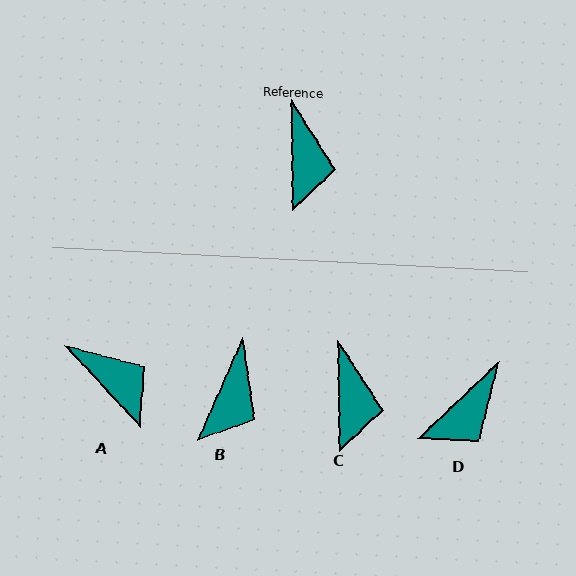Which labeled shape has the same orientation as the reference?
C.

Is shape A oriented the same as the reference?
No, it is off by about 42 degrees.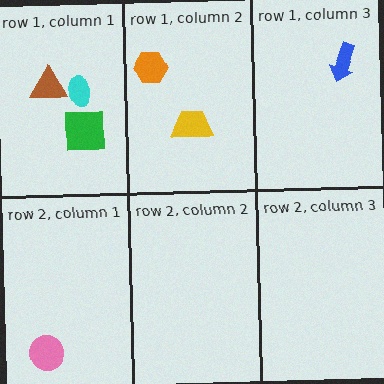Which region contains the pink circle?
The row 2, column 1 region.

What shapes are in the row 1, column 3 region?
The blue arrow.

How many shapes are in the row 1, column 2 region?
2.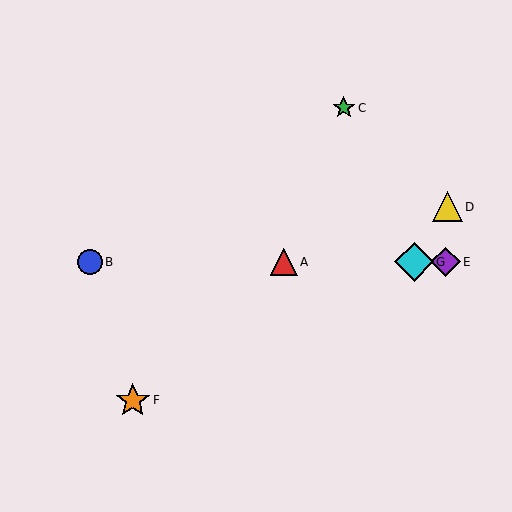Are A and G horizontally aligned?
Yes, both are at y≈262.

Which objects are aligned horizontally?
Objects A, B, E, G are aligned horizontally.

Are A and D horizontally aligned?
No, A is at y≈262 and D is at y≈207.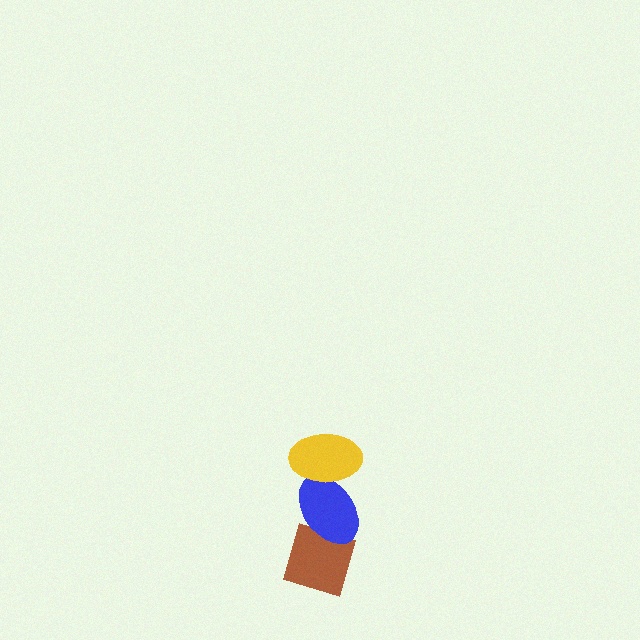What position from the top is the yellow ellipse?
The yellow ellipse is 1st from the top.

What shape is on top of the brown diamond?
The blue ellipse is on top of the brown diamond.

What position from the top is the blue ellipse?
The blue ellipse is 2nd from the top.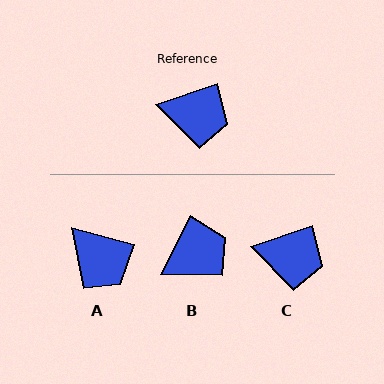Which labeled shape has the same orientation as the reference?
C.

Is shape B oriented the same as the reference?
No, it is off by about 44 degrees.